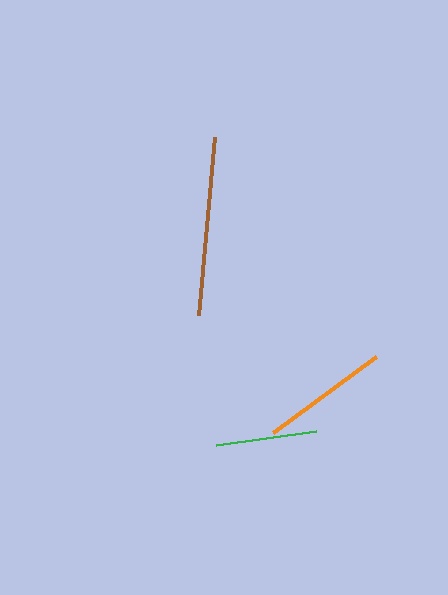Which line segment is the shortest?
The green line is the shortest at approximately 102 pixels.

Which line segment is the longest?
The brown line is the longest at approximately 178 pixels.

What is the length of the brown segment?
The brown segment is approximately 178 pixels long.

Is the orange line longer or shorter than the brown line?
The brown line is longer than the orange line.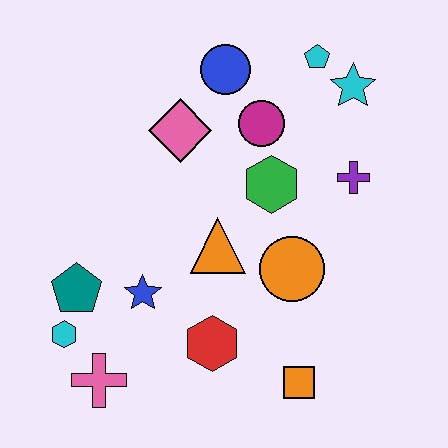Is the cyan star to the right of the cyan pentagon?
Yes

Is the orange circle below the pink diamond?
Yes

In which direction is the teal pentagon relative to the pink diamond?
The teal pentagon is below the pink diamond.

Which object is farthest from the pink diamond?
The orange square is farthest from the pink diamond.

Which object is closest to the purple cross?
The green hexagon is closest to the purple cross.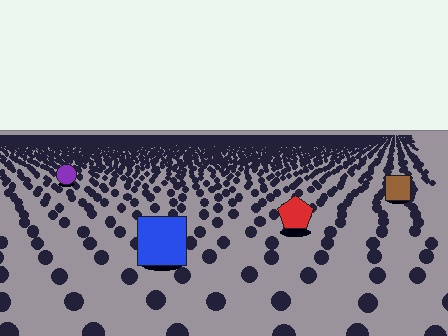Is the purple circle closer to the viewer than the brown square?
No. The brown square is closer — you can tell from the texture gradient: the ground texture is coarser near it.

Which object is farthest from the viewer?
The purple circle is farthest from the viewer. It appears smaller and the ground texture around it is denser.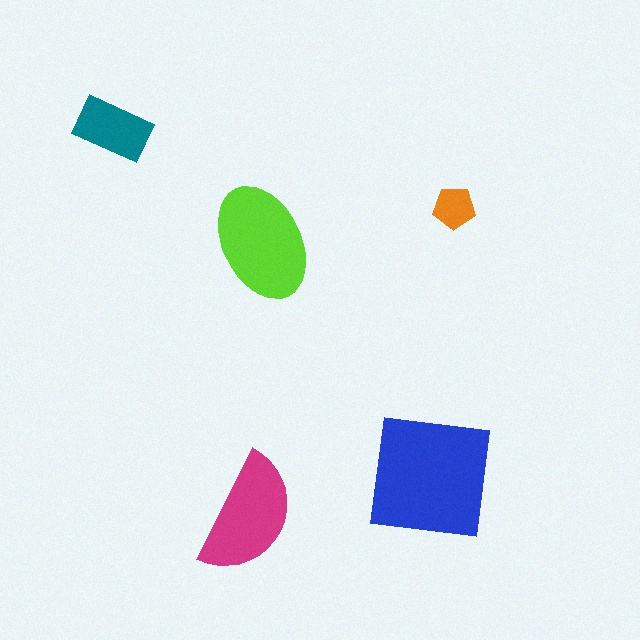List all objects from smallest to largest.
The orange pentagon, the teal rectangle, the magenta semicircle, the lime ellipse, the blue square.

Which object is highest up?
The teal rectangle is topmost.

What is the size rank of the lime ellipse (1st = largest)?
2nd.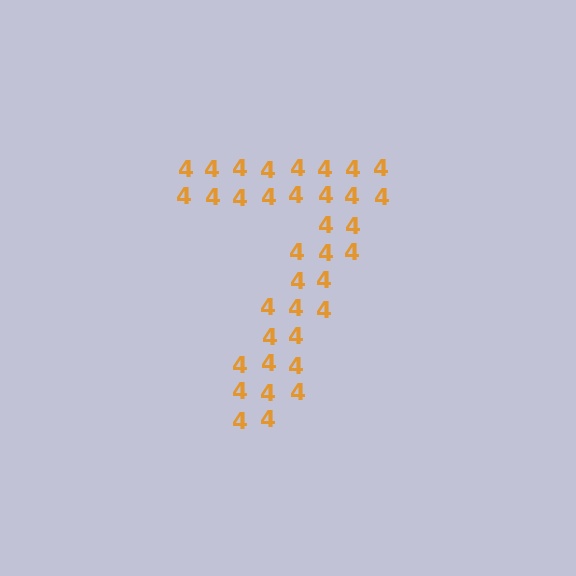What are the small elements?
The small elements are digit 4's.